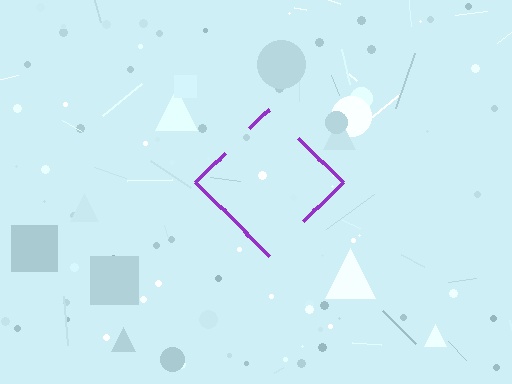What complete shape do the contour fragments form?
The contour fragments form a diamond.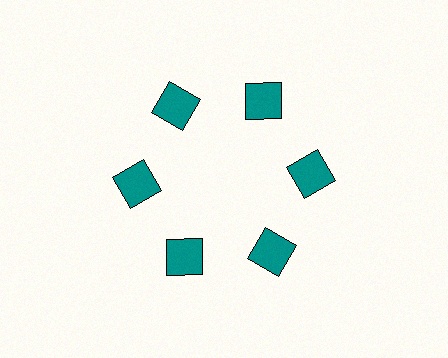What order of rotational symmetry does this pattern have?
This pattern has 6-fold rotational symmetry.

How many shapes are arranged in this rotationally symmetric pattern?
There are 6 shapes, arranged in 6 groups of 1.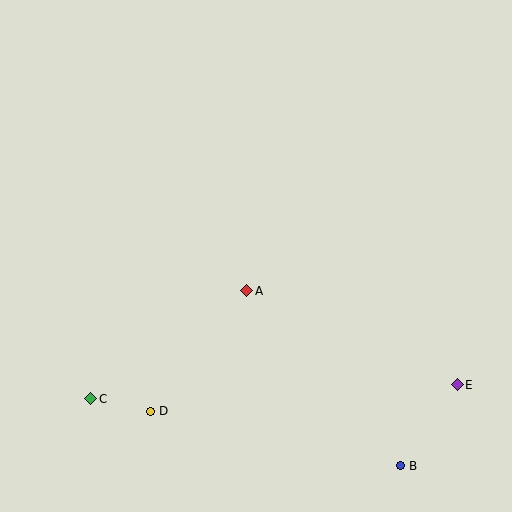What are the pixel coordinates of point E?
Point E is at (457, 385).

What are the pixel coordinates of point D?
Point D is at (151, 411).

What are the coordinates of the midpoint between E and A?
The midpoint between E and A is at (352, 337).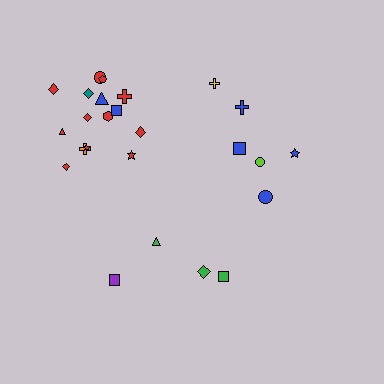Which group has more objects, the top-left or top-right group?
The top-left group.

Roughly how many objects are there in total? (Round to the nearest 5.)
Roughly 25 objects in total.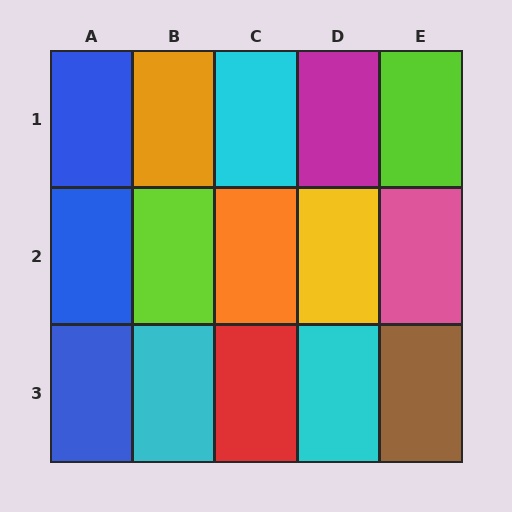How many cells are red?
1 cell is red.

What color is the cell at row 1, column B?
Orange.